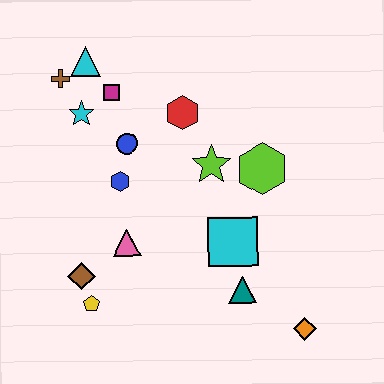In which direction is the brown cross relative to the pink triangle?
The brown cross is above the pink triangle.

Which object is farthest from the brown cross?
The orange diamond is farthest from the brown cross.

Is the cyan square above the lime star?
No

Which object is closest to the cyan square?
The teal triangle is closest to the cyan square.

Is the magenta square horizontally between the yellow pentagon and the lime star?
Yes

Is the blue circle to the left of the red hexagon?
Yes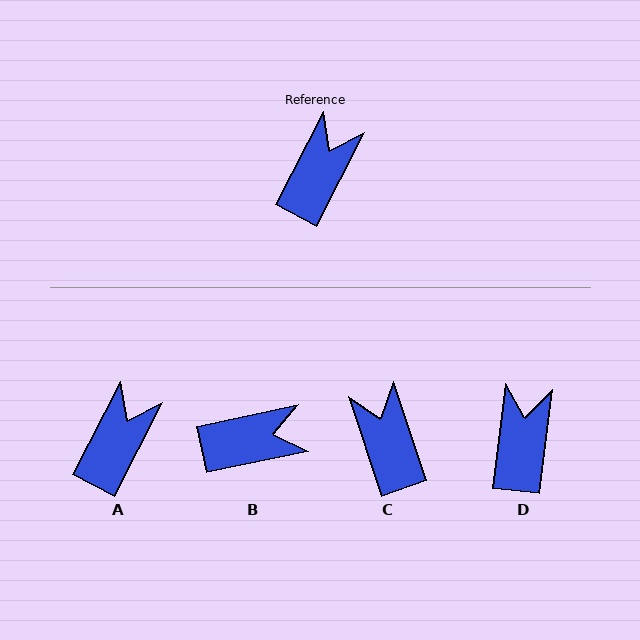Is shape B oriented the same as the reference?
No, it is off by about 51 degrees.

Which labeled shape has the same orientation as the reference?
A.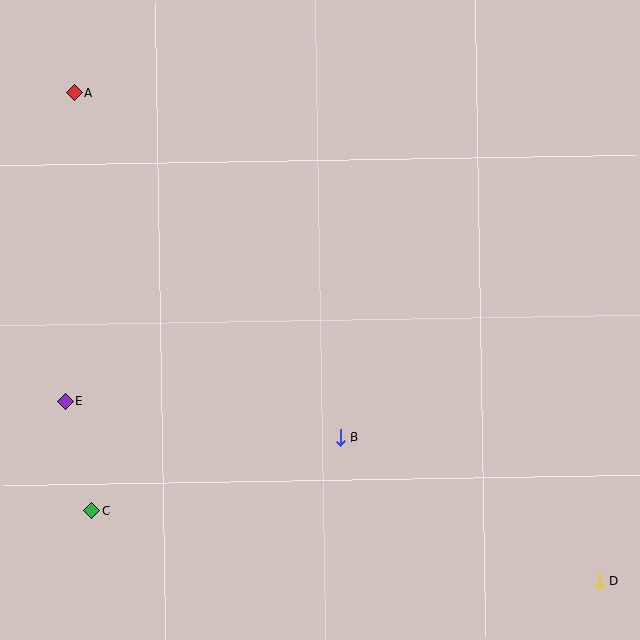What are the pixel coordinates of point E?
Point E is at (66, 402).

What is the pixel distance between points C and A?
The distance between C and A is 418 pixels.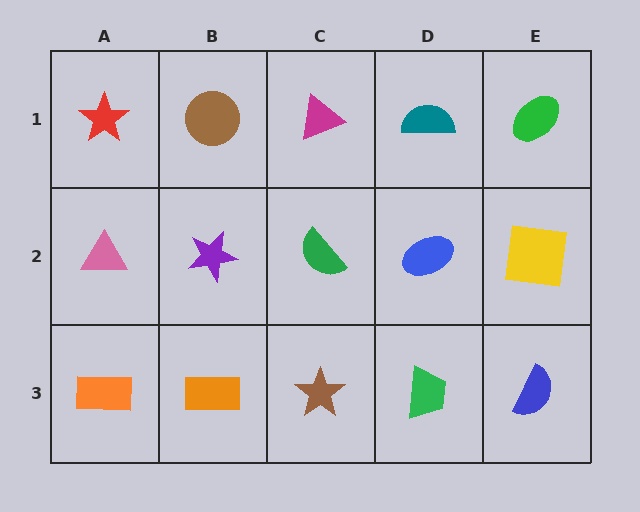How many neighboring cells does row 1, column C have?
3.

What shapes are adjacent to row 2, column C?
A magenta triangle (row 1, column C), a brown star (row 3, column C), a purple star (row 2, column B), a blue ellipse (row 2, column D).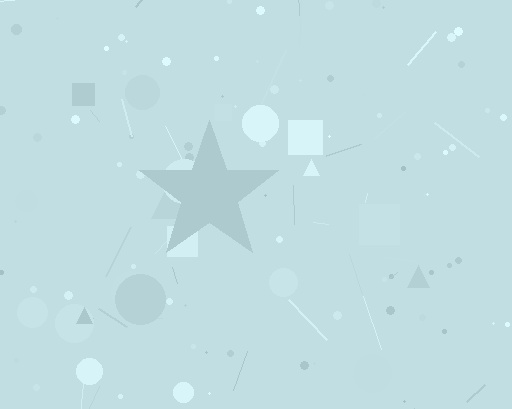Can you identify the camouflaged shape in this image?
The camouflaged shape is a star.